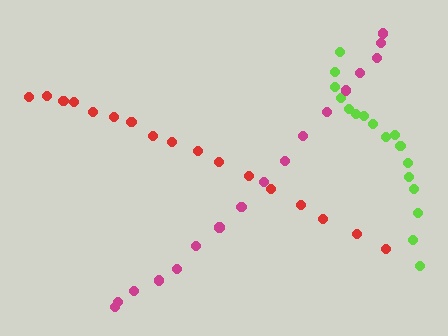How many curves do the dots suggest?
There are 3 distinct paths.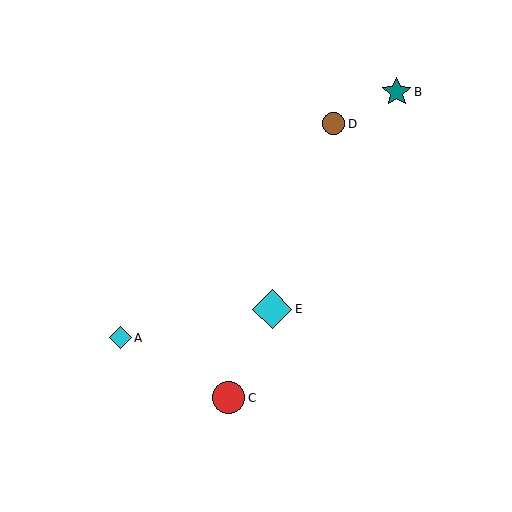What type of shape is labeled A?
Shape A is a cyan diamond.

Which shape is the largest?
The cyan diamond (labeled E) is the largest.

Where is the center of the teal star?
The center of the teal star is at (397, 92).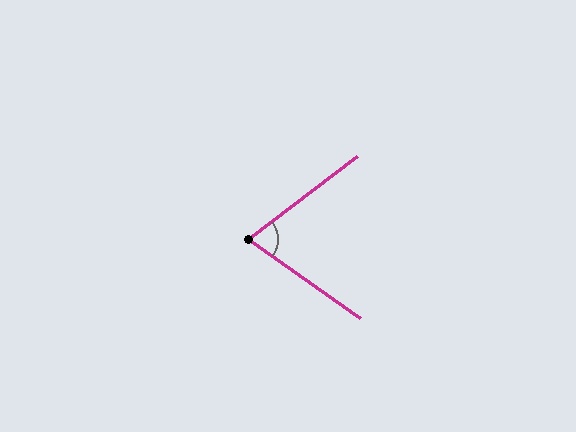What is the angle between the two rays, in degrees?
Approximately 73 degrees.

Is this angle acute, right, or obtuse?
It is acute.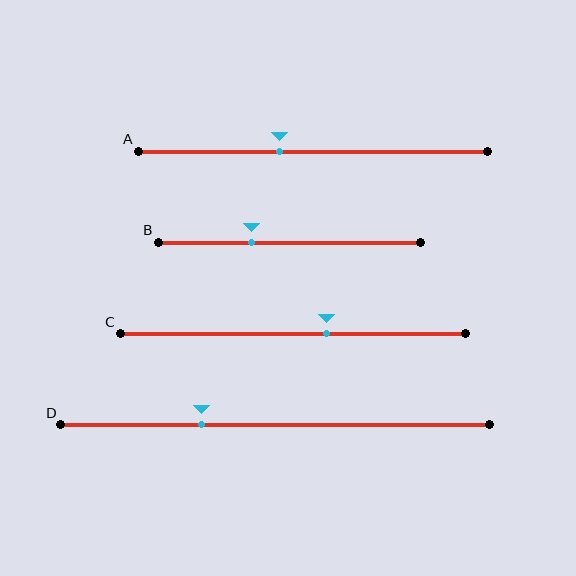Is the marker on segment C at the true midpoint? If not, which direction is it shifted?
No, the marker on segment C is shifted to the right by about 10% of the segment length.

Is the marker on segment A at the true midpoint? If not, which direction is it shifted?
No, the marker on segment A is shifted to the left by about 10% of the segment length.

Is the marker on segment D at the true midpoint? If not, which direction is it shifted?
No, the marker on segment D is shifted to the left by about 17% of the segment length.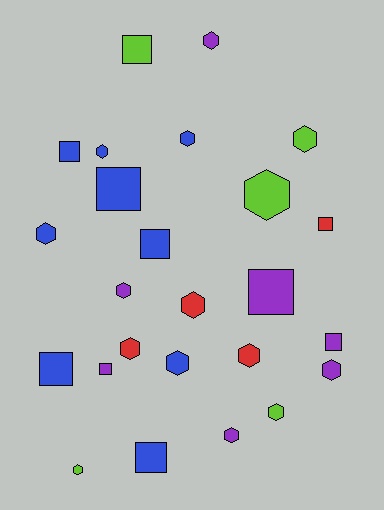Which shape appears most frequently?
Hexagon, with 15 objects.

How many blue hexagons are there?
There are 4 blue hexagons.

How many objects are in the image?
There are 25 objects.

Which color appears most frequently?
Blue, with 9 objects.